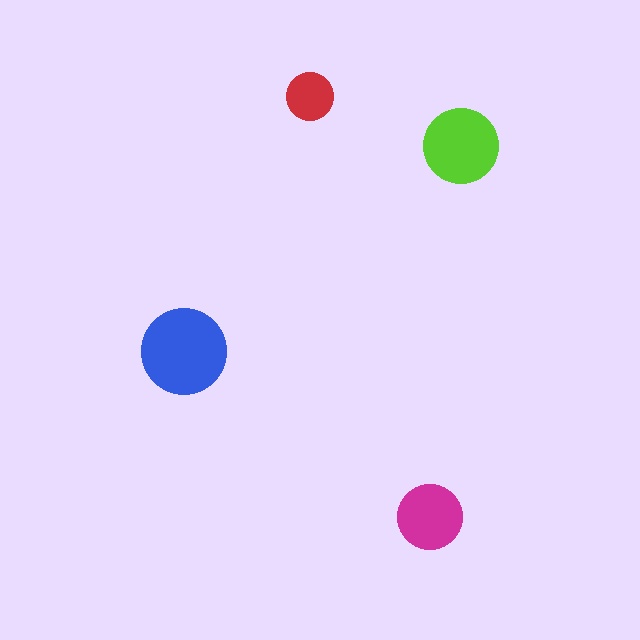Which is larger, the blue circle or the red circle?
The blue one.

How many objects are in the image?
There are 4 objects in the image.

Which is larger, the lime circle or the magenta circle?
The lime one.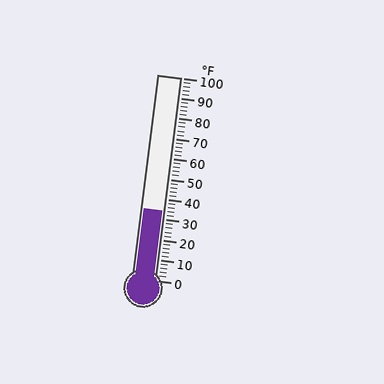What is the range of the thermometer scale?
The thermometer scale ranges from 0°F to 100°F.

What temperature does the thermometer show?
The thermometer shows approximately 34°F.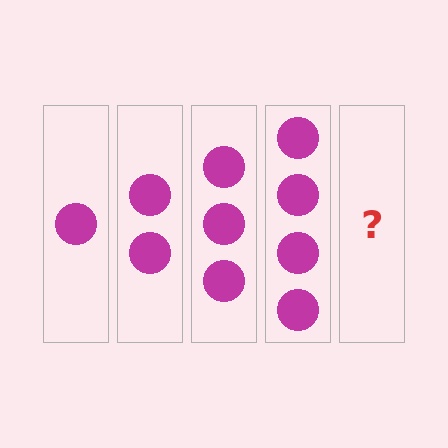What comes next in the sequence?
The next element should be 5 circles.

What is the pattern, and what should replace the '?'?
The pattern is that each step adds one more circle. The '?' should be 5 circles.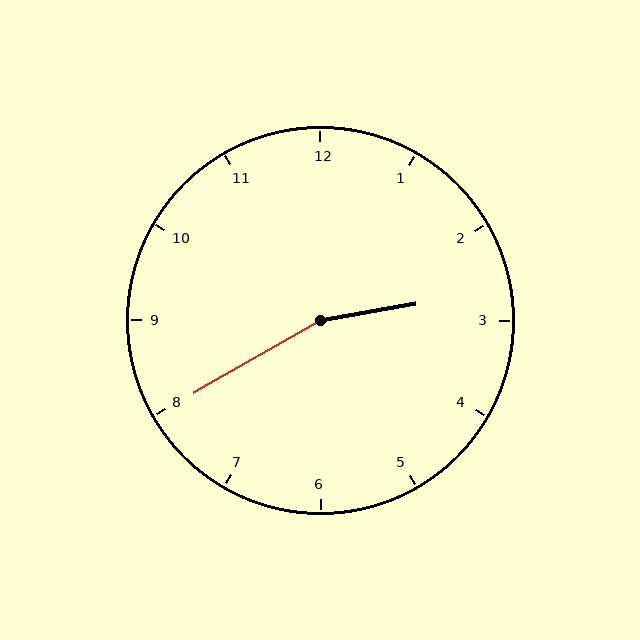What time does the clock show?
2:40.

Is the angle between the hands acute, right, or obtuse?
It is obtuse.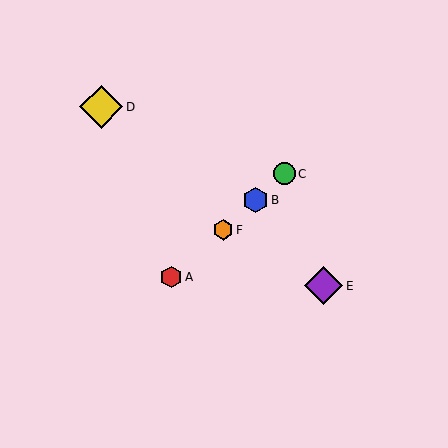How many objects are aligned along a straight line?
4 objects (A, B, C, F) are aligned along a straight line.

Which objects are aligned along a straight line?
Objects A, B, C, F are aligned along a straight line.